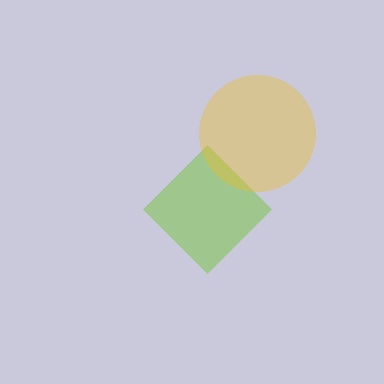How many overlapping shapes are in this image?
There are 2 overlapping shapes in the image.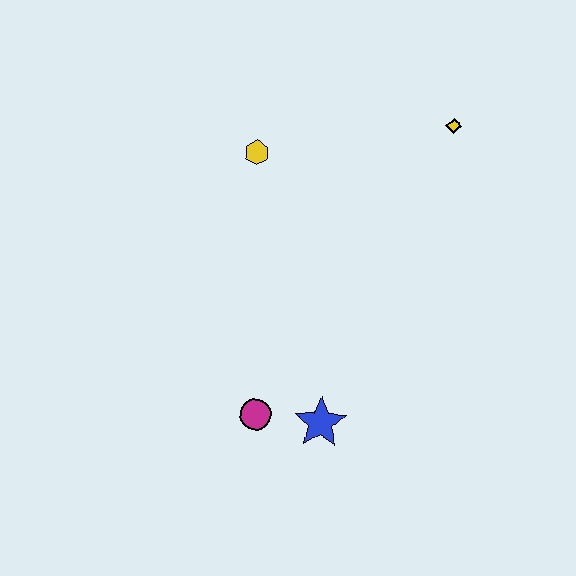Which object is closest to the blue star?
The magenta circle is closest to the blue star.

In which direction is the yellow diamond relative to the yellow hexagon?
The yellow diamond is to the right of the yellow hexagon.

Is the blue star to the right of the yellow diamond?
No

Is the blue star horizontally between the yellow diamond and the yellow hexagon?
Yes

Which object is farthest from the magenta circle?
The yellow diamond is farthest from the magenta circle.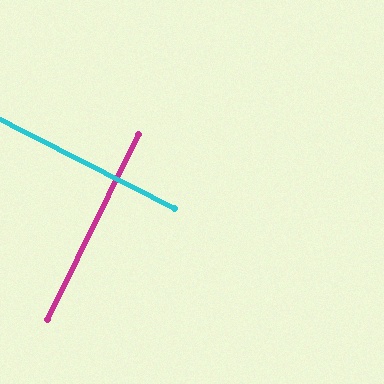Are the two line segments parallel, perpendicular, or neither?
Perpendicular — they meet at approximately 89°.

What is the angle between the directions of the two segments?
Approximately 89 degrees.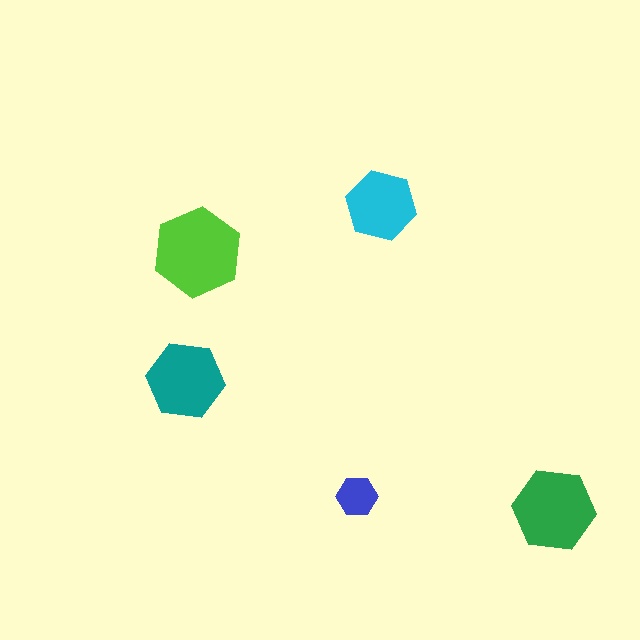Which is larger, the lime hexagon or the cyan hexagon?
The lime one.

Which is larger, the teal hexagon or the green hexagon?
The green one.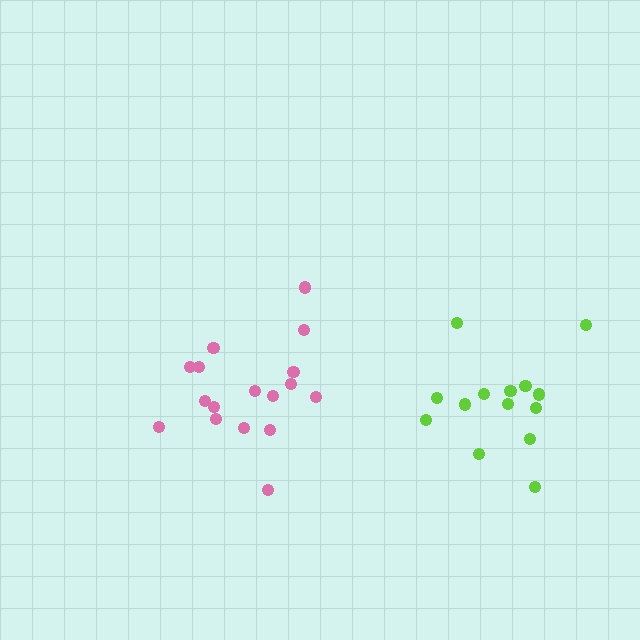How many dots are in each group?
Group 1: 14 dots, Group 2: 17 dots (31 total).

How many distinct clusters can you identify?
There are 2 distinct clusters.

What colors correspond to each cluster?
The clusters are colored: lime, pink.